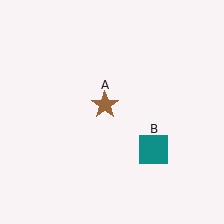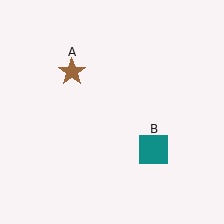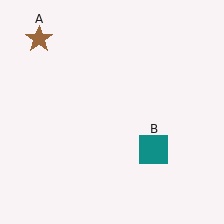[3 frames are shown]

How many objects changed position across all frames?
1 object changed position: brown star (object A).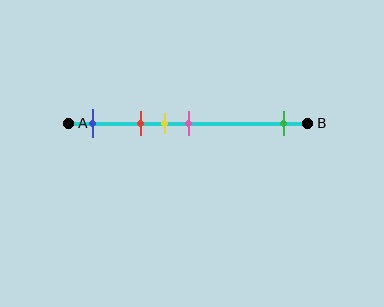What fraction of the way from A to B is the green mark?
The green mark is approximately 90% (0.9) of the way from A to B.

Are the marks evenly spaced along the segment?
No, the marks are not evenly spaced.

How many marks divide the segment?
There are 5 marks dividing the segment.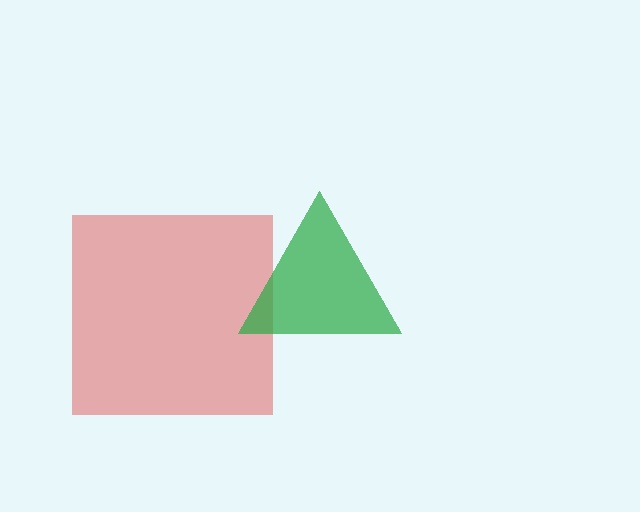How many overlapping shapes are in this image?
There are 2 overlapping shapes in the image.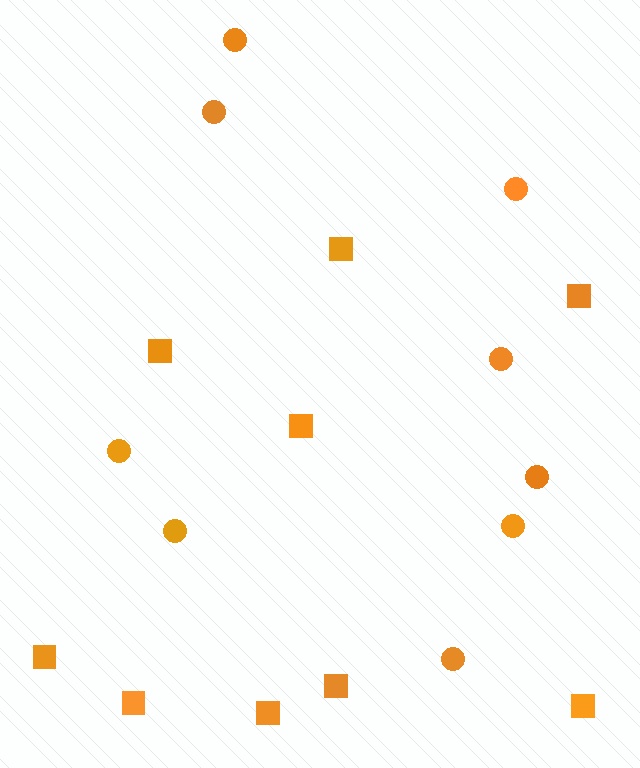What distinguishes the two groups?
There are 2 groups: one group of squares (9) and one group of circles (9).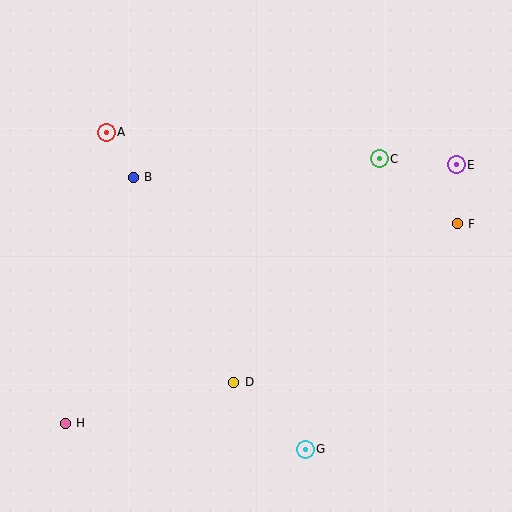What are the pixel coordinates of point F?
Point F is at (457, 224).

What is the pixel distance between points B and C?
The distance between B and C is 247 pixels.